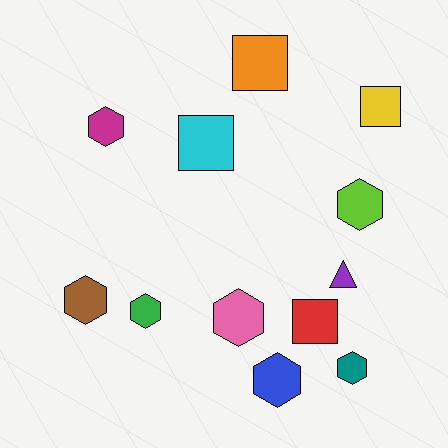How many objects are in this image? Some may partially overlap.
There are 12 objects.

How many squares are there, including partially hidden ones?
There are 4 squares.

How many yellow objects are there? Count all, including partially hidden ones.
There is 1 yellow object.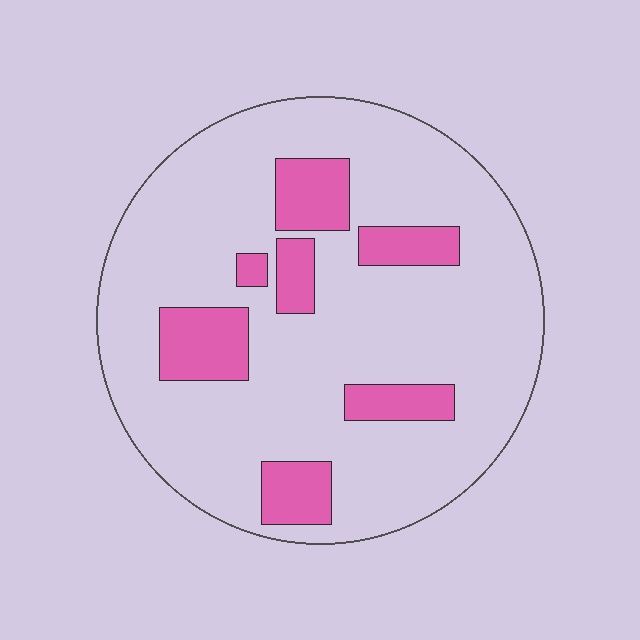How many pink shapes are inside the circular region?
7.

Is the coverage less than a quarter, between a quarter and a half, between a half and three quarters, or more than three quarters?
Less than a quarter.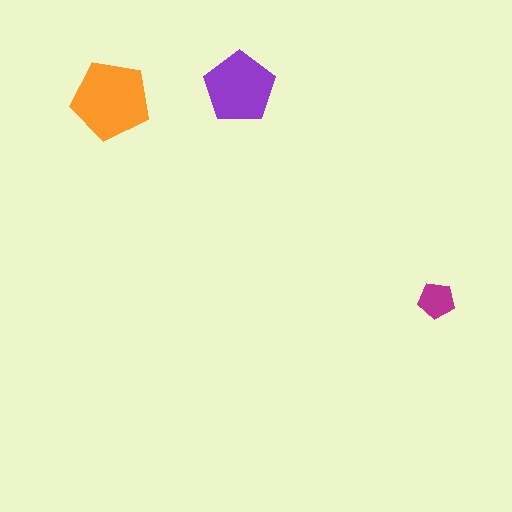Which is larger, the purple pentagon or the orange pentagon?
The orange one.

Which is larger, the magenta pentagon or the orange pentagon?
The orange one.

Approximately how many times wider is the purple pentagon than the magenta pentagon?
About 2 times wider.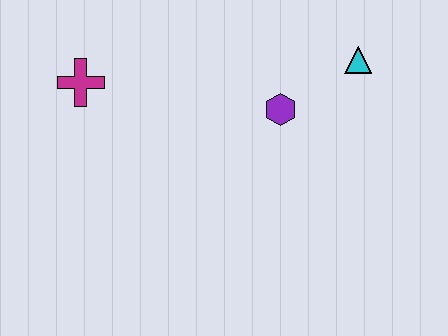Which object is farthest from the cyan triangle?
The magenta cross is farthest from the cyan triangle.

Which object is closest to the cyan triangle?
The purple hexagon is closest to the cyan triangle.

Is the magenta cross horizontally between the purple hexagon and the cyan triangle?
No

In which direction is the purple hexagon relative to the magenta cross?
The purple hexagon is to the right of the magenta cross.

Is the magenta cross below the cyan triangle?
Yes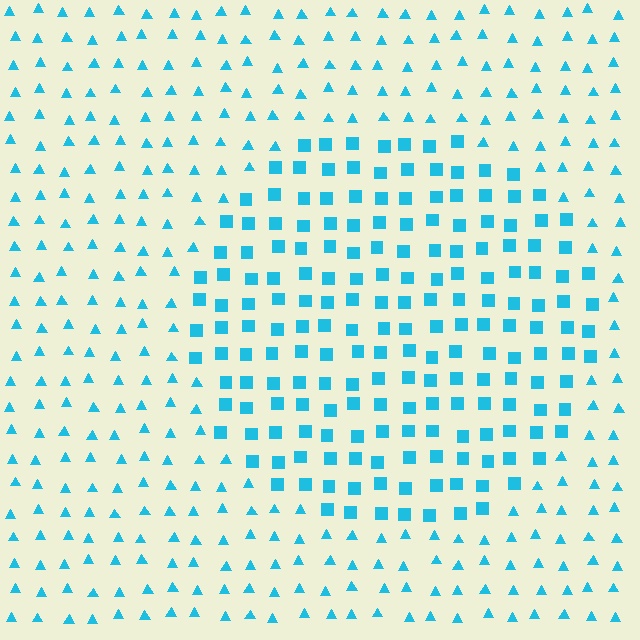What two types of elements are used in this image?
The image uses squares inside the circle region and triangles outside it.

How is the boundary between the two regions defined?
The boundary is defined by a change in element shape: squares inside vs. triangles outside. All elements share the same color and spacing.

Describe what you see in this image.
The image is filled with small cyan elements arranged in a uniform grid. A circle-shaped region contains squares, while the surrounding area contains triangles. The boundary is defined purely by the change in element shape.